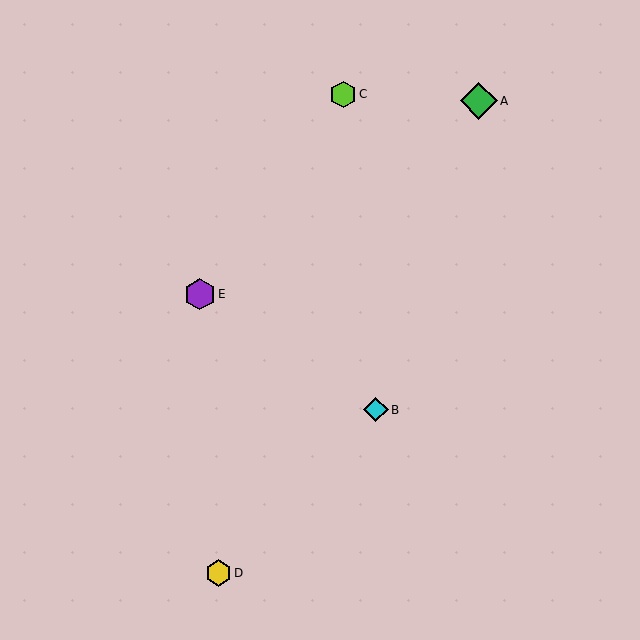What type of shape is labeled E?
Shape E is a purple hexagon.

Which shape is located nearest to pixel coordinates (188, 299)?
The purple hexagon (labeled E) at (200, 294) is nearest to that location.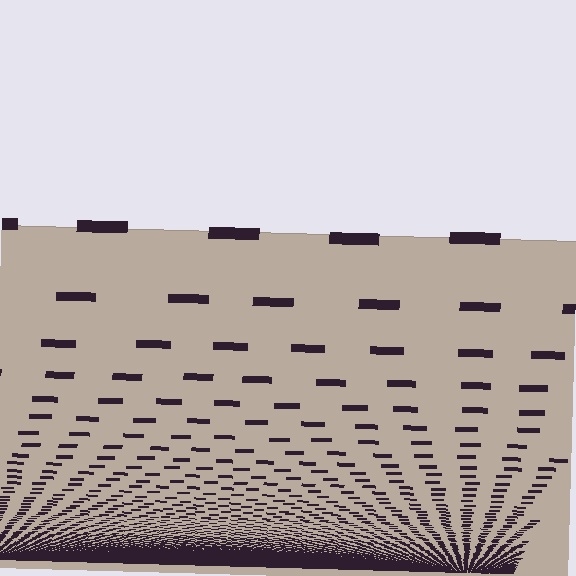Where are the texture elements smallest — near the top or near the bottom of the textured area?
Near the bottom.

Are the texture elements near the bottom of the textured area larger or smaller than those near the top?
Smaller. The gradient is inverted — elements near the bottom are smaller and denser.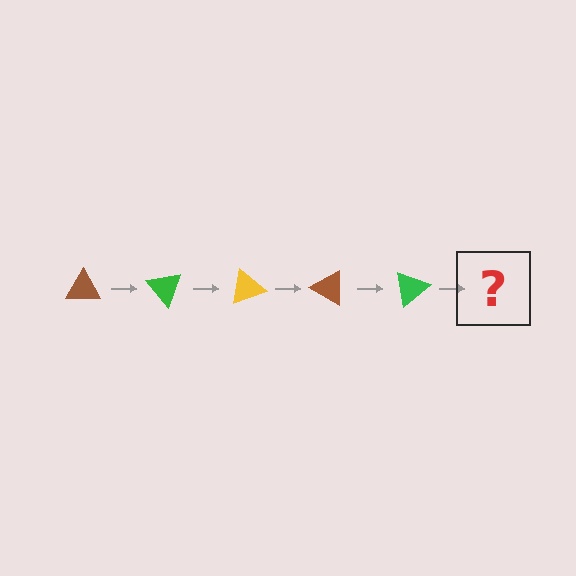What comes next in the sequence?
The next element should be a yellow triangle, rotated 250 degrees from the start.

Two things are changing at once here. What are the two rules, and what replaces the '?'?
The two rules are that it rotates 50 degrees each step and the color cycles through brown, green, and yellow. The '?' should be a yellow triangle, rotated 250 degrees from the start.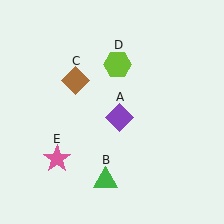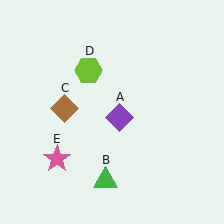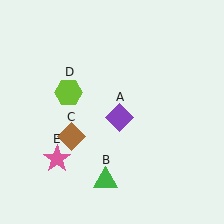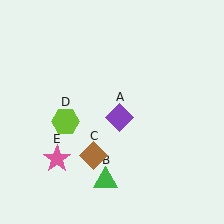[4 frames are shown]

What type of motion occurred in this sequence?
The brown diamond (object C), lime hexagon (object D) rotated counterclockwise around the center of the scene.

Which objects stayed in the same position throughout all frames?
Purple diamond (object A) and green triangle (object B) and pink star (object E) remained stationary.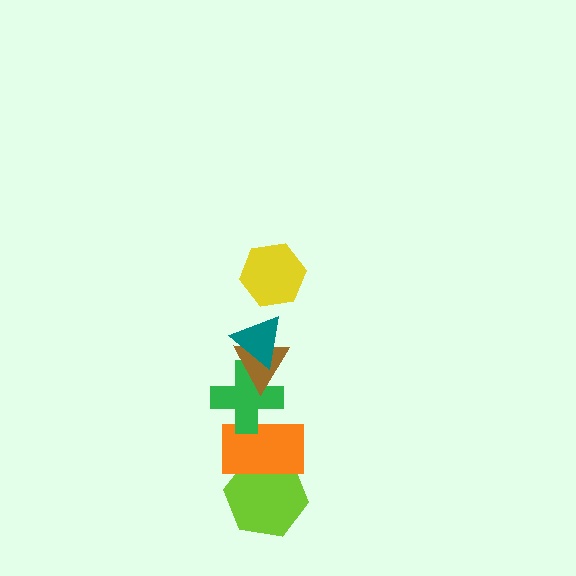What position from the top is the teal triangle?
The teal triangle is 2nd from the top.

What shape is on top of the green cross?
The brown triangle is on top of the green cross.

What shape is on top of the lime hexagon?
The orange rectangle is on top of the lime hexagon.